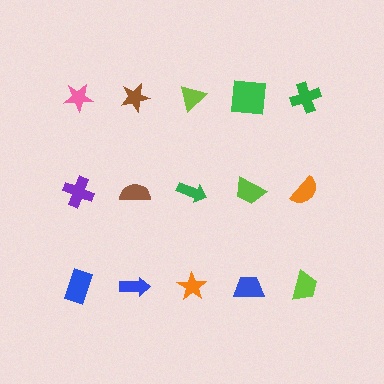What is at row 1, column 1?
A pink star.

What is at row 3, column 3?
An orange star.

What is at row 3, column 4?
A blue trapezoid.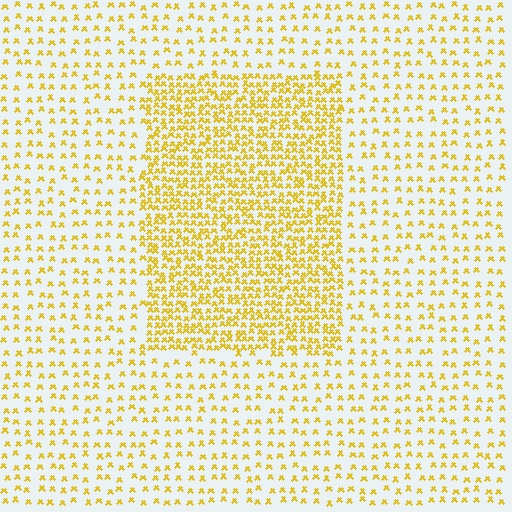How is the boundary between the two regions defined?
The boundary is defined by a change in element density (approximately 2.5x ratio). All elements are the same color, size, and shape.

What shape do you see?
I see a rectangle.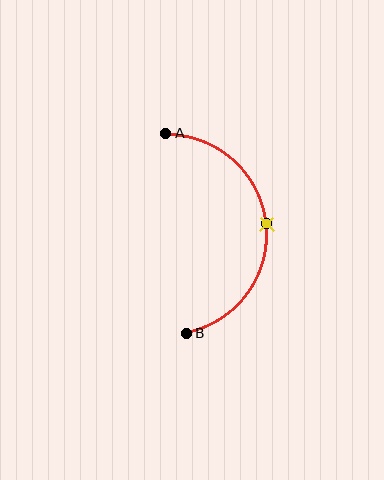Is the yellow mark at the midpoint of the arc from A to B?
Yes. The yellow mark lies on the arc at equal arc-length from both A and B — it is the arc midpoint.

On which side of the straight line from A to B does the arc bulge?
The arc bulges to the right of the straight line connecting A and B.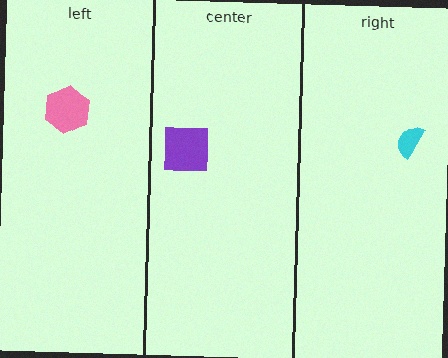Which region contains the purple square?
The center region.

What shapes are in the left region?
The pink hexagon.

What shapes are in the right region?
The cyan semicircle.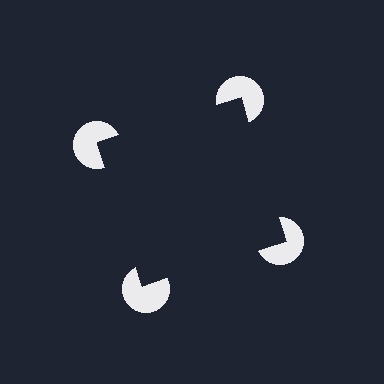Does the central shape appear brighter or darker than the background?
It typically appears slightly darker than the background, even though no actual brightness change is drawn.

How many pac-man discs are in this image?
There are 4 — one at each vertex of the illusory square.